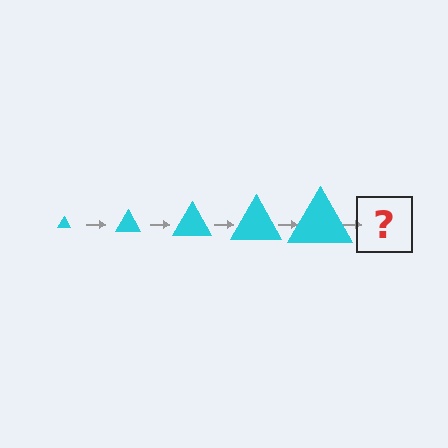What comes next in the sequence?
The next element should be a cyan triangle, larger than the previous one.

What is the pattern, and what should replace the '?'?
The pattern is that the triangle gets progressively larger each step. The '?' should be a cyan triangle, larger than the previous one.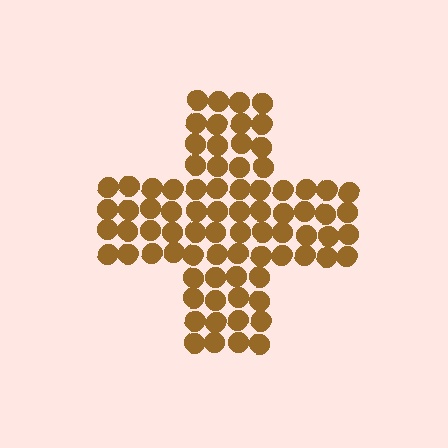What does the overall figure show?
The overall figure shows a cross.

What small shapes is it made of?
It is made of small circles.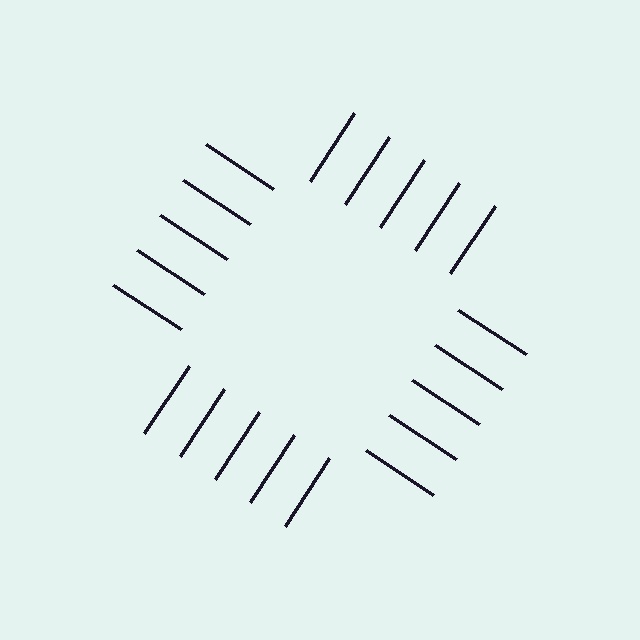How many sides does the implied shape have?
4 sides — the line-ends trace a square.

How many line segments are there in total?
20 — 5 along each of the 4 edges.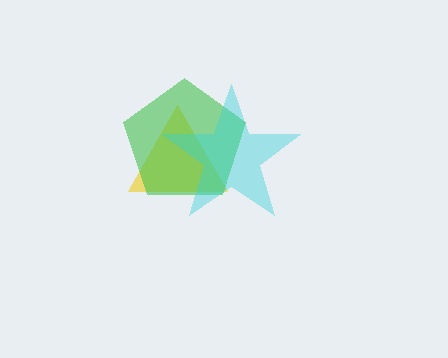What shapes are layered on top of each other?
The layered shapes are: a yellow triangle, a green pentagon, a cyan star.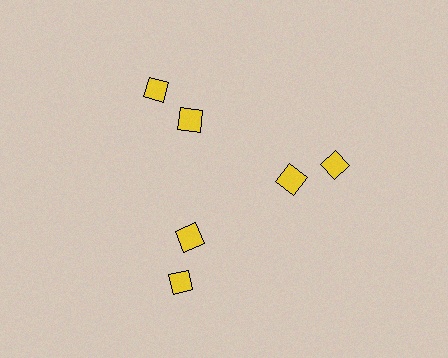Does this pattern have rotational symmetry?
Yes, this pattern has 3-fold rotational symmetry. It looks the same after rotating 120 degrees around the center.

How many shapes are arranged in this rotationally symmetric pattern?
There are 6 shapes, arranged in 3 groups of 2.